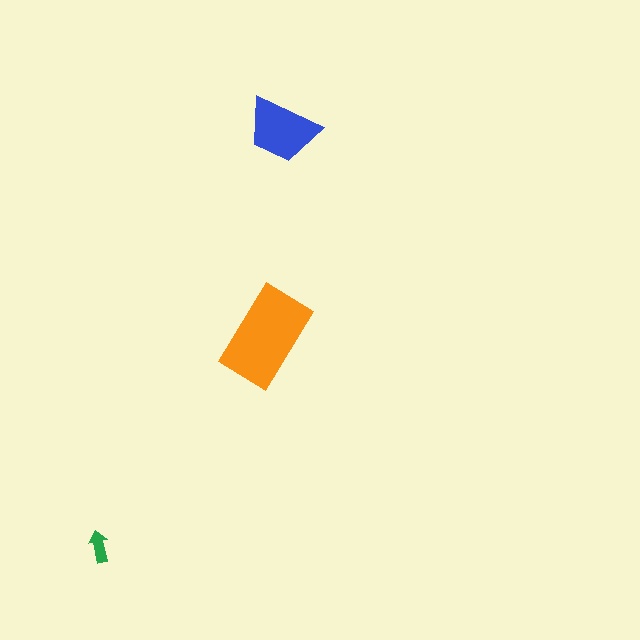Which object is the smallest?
The green arrow.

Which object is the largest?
The orange rectangle.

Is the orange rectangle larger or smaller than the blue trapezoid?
Larger.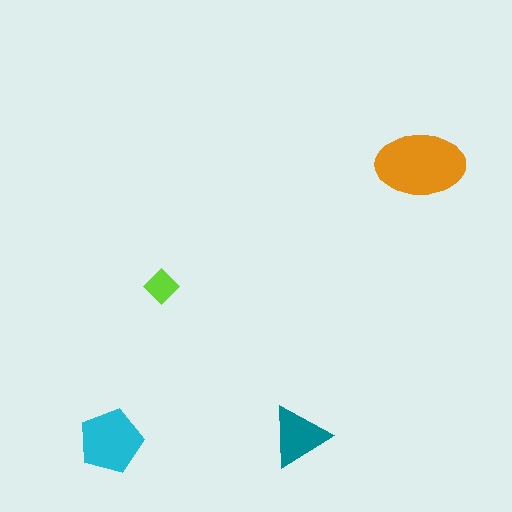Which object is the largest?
The orange ellipse.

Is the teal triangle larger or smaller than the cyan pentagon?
Smaller.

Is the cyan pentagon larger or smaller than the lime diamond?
Larger.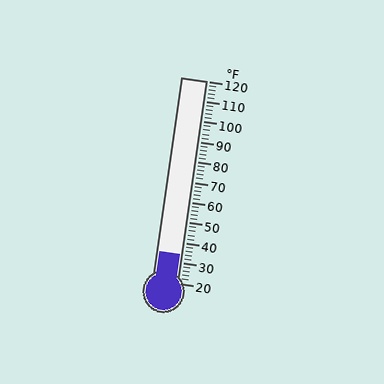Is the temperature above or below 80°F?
The temperature is below 80°F.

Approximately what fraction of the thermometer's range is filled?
The thermometer is filled to approximately 15% of its range.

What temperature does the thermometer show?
The thermometer shows approximately 34°F.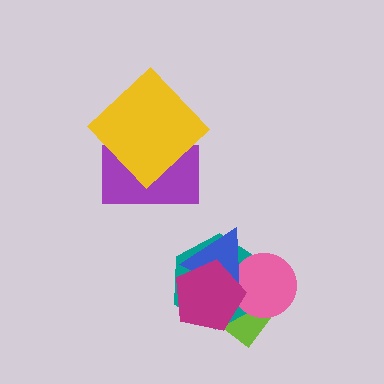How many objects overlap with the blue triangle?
4 objects overlap with the blue triangle.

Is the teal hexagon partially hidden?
Yes, it is partially covered by another shape.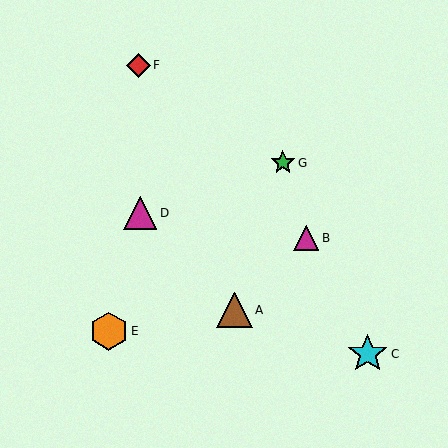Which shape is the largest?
The cyan star (labeled C) is the largest.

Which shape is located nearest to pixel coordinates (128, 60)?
The red diamond (labeled F) at (138, 65) is nearest to that location.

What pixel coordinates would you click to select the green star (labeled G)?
Click at (283, 163) to select the green star G.